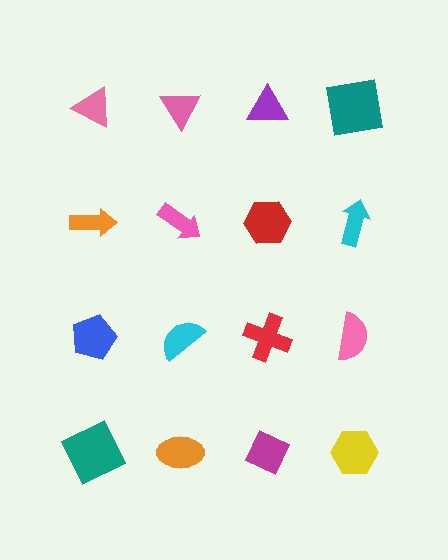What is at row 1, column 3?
A purple triangle.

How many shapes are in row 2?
4 shapes.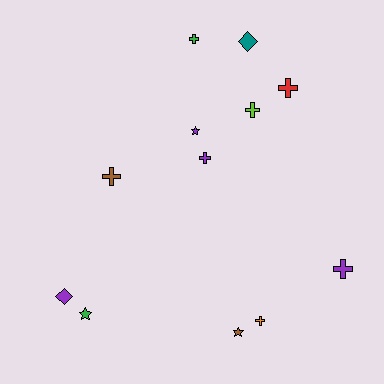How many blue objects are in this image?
There are no blue objects.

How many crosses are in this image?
There are 7 crosses.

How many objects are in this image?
There are 12 objects.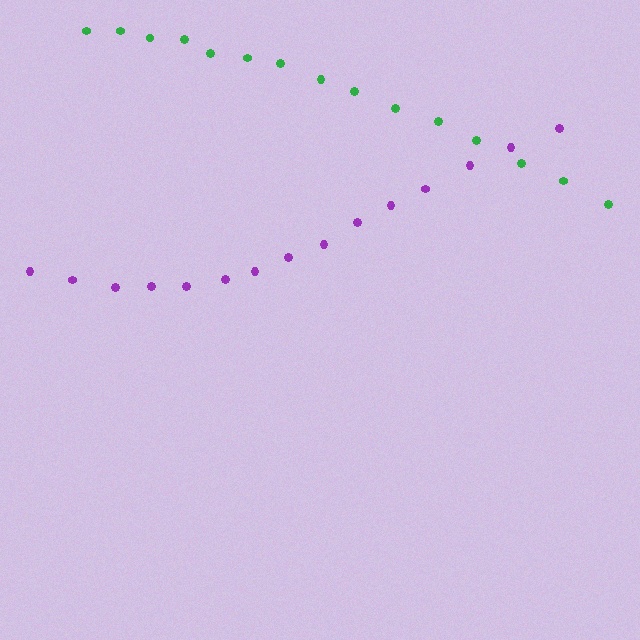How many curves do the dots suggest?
There are 2 distinct paths.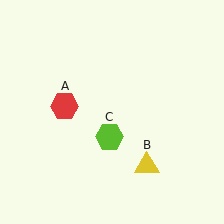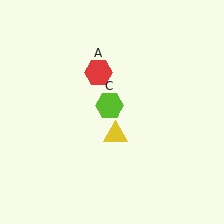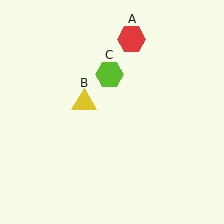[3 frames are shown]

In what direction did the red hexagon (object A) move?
The red hexagon (object A) moved up and to the right.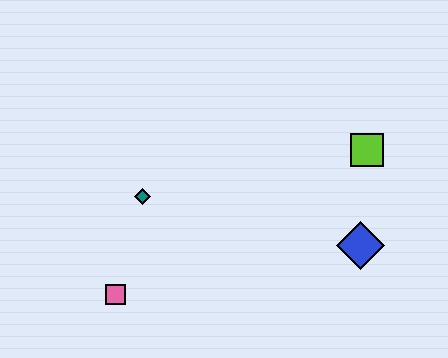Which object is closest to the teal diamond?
The pink square is closest to the teal diamond.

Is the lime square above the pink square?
Yes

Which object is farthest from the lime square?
The pink square is farthest from the lime square.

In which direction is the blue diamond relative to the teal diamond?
The blue diamond is to the right of the teal diamond.